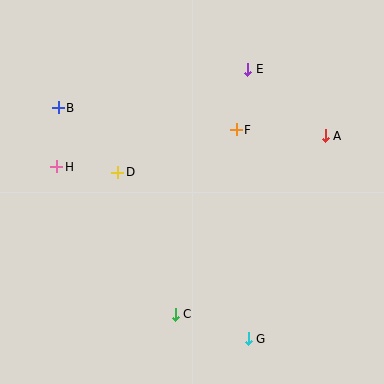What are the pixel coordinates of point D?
Point D is at (118, 172).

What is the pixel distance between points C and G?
The distance between C and G is 77 pixels.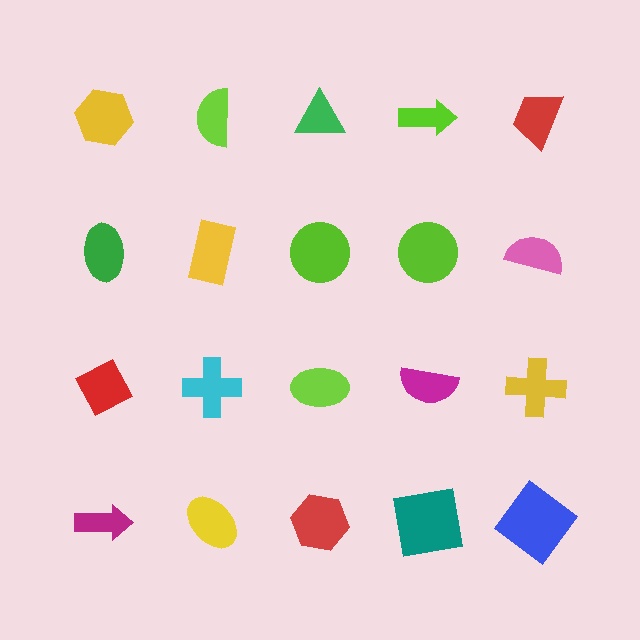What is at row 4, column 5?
A blue diamond.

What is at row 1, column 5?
A red trapezoid.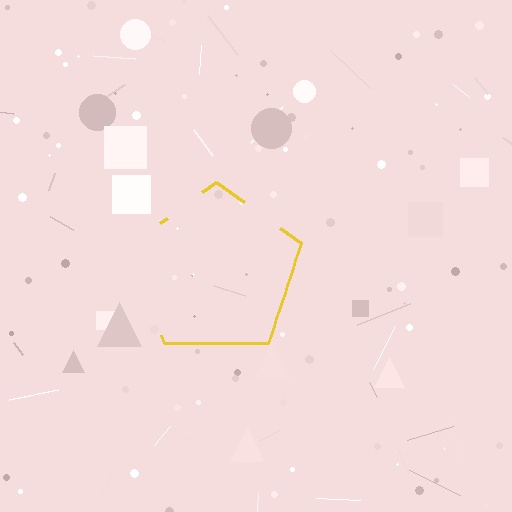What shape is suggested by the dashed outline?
The dashed outline suggests a pentagon.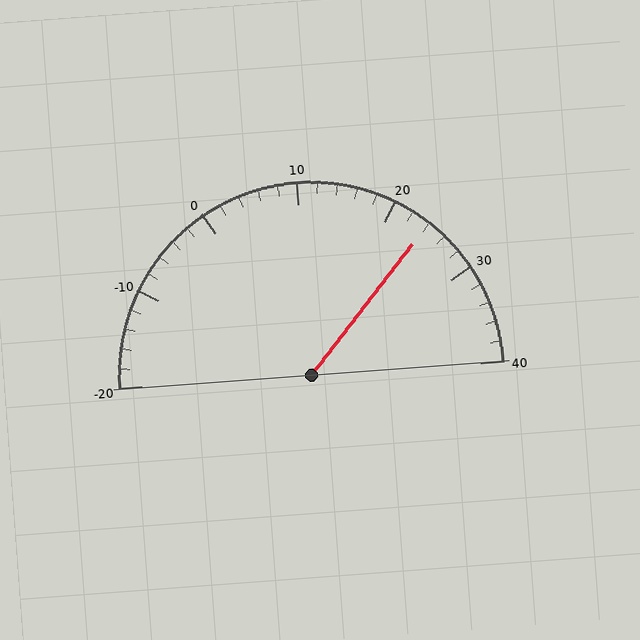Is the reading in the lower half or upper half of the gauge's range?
The reading is in the upper half of the range (-20 to 40).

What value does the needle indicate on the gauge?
The needle indicates approximately 24.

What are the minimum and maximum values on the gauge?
The gauge ranges from -20 to 40.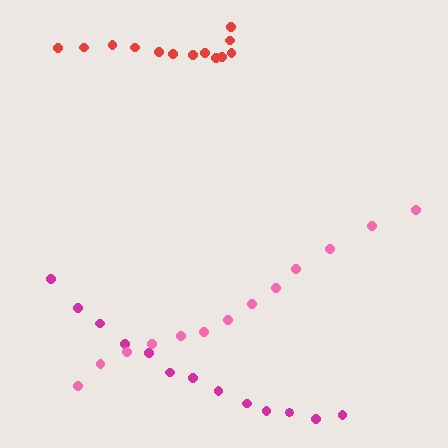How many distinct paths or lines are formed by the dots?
There are 3 distinct paths.